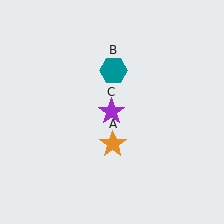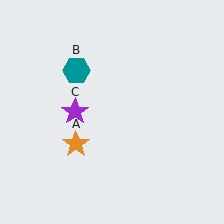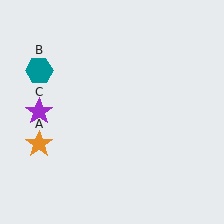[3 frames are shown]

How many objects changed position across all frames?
3 objects changed position: orange star (object A), teal hexagon (object B), purple star (object C).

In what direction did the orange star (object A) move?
The orange star (object A) moved left.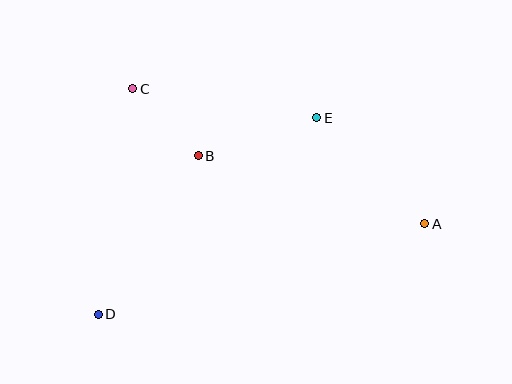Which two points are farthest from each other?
Points A and D are farthest from each other.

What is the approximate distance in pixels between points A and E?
The distance between A and E is approximately 151 pixels.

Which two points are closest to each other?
Points B and C are closest to each other.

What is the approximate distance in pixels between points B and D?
The distance between B and D is approximately 188 pixels.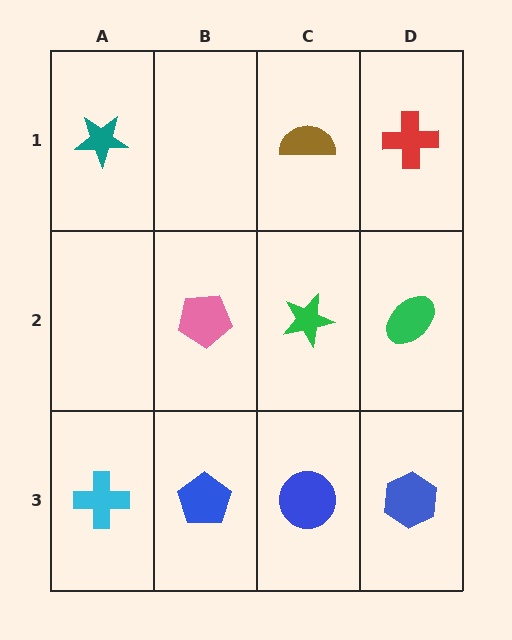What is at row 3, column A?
A cyan cross.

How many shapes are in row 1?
3 shapes.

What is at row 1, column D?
A red cross.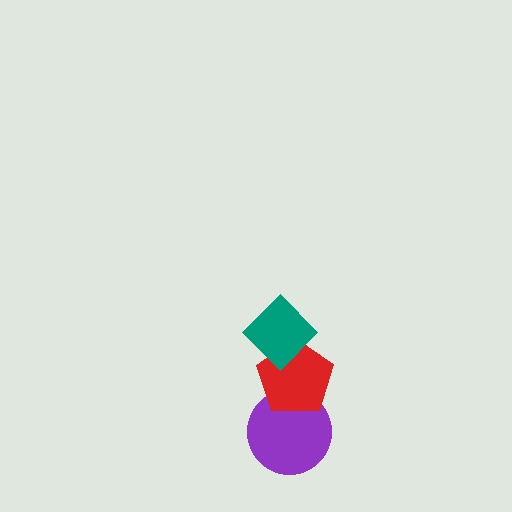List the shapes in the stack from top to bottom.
From top to bottom: the teal diamond, the red pentagon, the purple circle.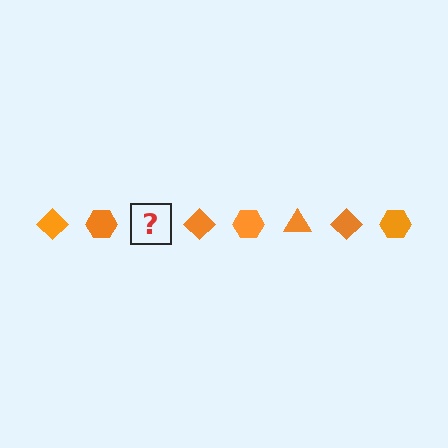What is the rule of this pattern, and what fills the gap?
The rule is that the pattern cycles through diamond, hexagon, triangle shapes in orange. The gap should be filled with an orange triangle.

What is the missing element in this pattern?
The missing element is an orange triangle.